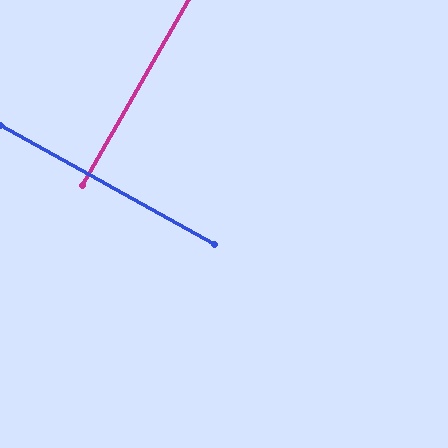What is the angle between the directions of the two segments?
Approximately 90 degrees.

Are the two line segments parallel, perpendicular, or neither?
Perpendicular — they meet at approximately 90°.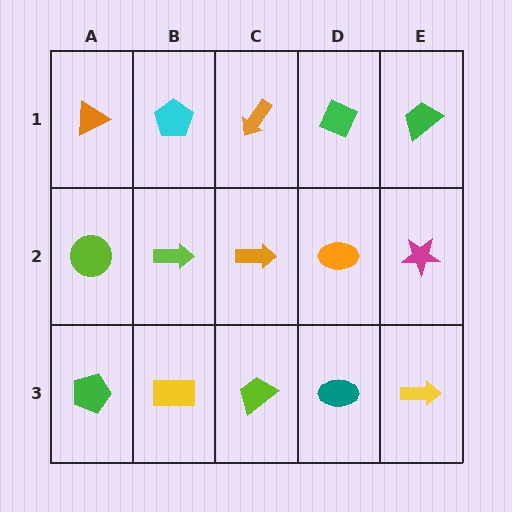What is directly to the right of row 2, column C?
An orange ellipse.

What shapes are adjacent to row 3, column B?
A lime arrow (row 2, column B), a green pentagon (row 3, column A), a lime trapezoid (row 3, column C).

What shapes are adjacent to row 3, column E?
A magenta star (row 2, column E), a teal ellipse (row 3, column D).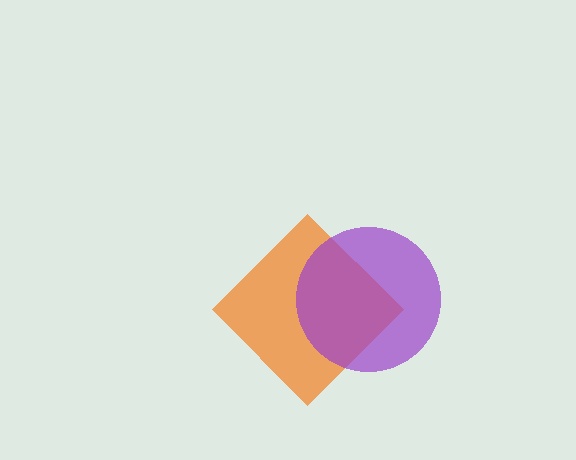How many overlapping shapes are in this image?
There are 2 overlapping shapes in the image.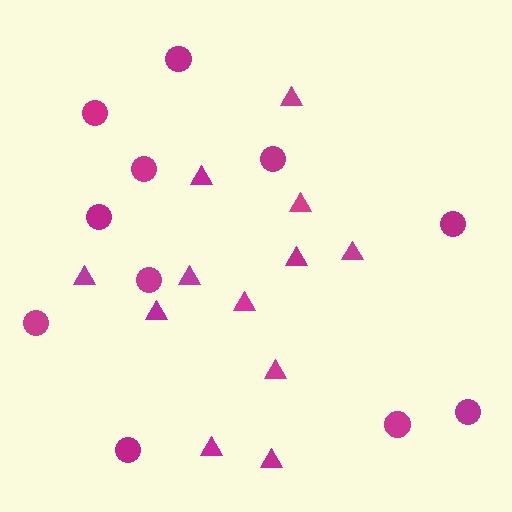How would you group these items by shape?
There are 2 groups: one group of circles (11) and one group of triangles (12).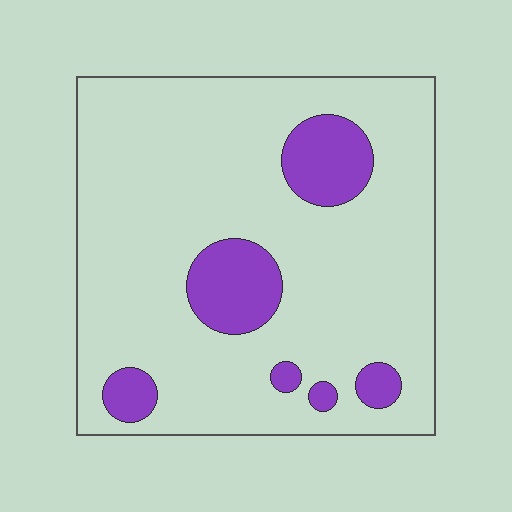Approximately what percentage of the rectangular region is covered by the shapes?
Approximately 15%.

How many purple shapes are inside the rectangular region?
6.